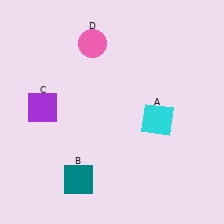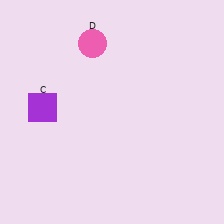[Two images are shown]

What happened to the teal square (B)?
The teal square (B) was removed in Image 2. It was in the bottom-left area of Image 1.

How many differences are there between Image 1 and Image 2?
There are 2 differences between the two images.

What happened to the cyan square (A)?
The cyan square (A) was removed in Image 2. It was in the bottom-right area of Image 1.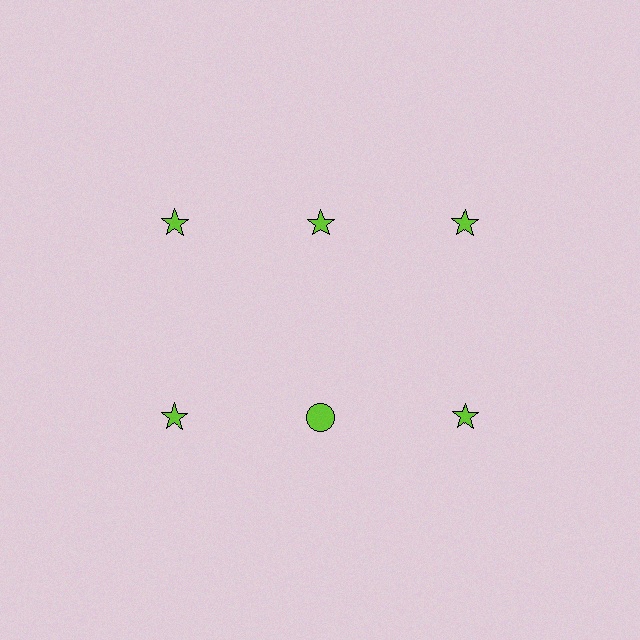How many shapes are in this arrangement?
There are 6 shapes arranged in a grid pattern.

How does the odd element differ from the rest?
It has a different shape: circle instead of star.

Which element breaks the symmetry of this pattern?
The lime circle in the second row, second from left column breaks the symmetry. All other shapes are lime stars.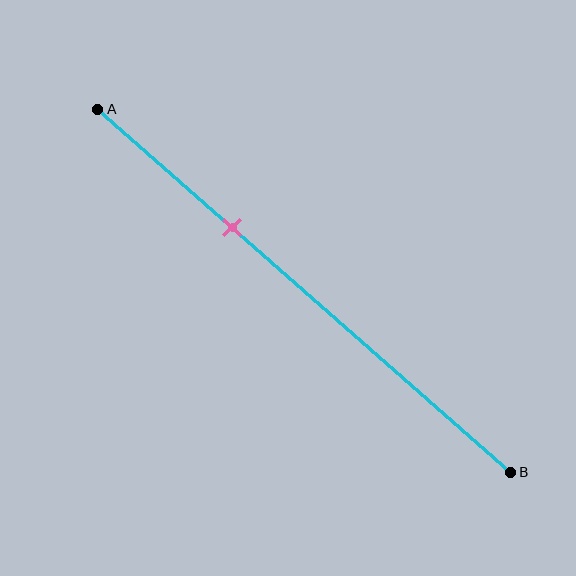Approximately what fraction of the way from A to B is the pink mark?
The pink mark is approximately 35% of the way from A to B.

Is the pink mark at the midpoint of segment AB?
No, the mark is at about 35% from A, not at the 50% midpoint.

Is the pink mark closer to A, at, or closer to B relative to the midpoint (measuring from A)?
The pink mark is closer to point A than the midpoint of segment AB.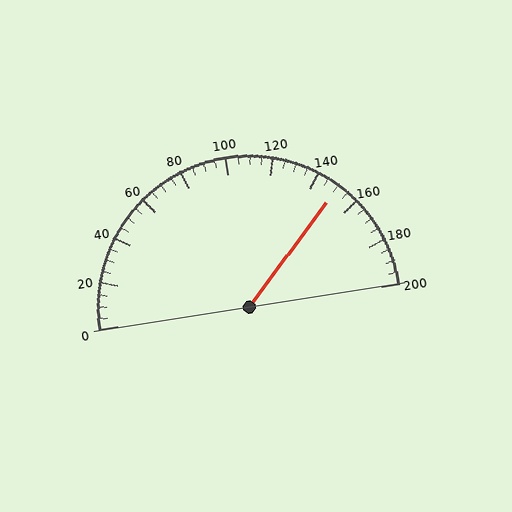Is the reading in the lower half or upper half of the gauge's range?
The reading is in the upper half of the range (0 to 200).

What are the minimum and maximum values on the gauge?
The gauge ranges from 0 to 200.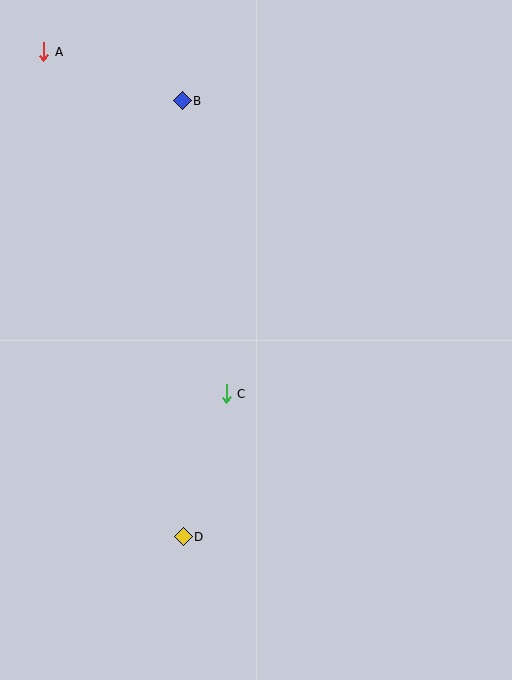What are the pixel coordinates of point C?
Point C is at (226, 394).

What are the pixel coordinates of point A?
Point A is at (44, 52).